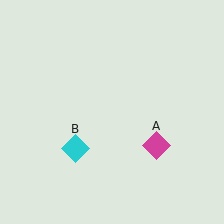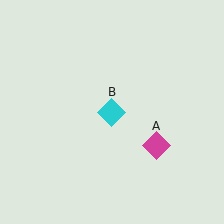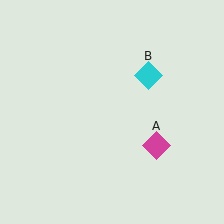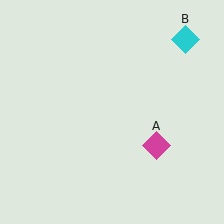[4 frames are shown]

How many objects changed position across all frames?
1 object changed position: cyan diamond (object B).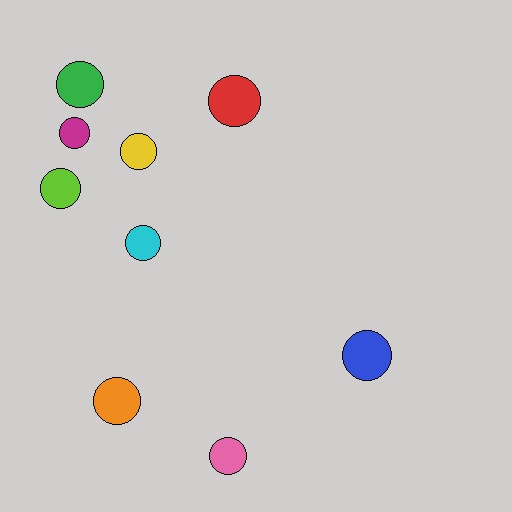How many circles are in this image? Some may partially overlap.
There are 9 circles.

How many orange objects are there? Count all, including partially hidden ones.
There is 1 orange object.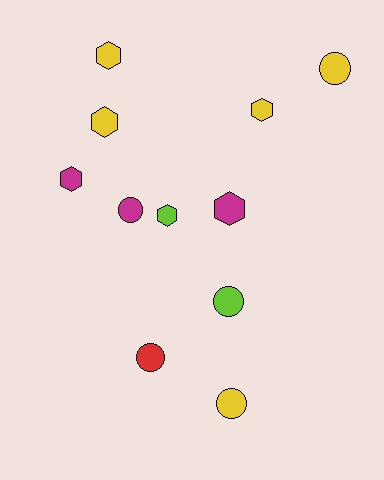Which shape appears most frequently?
Hexagon, with 6 objects.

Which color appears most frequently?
Yellow, with 5 objects.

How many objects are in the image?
There are 11 objects.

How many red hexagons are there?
There are no red hexagons.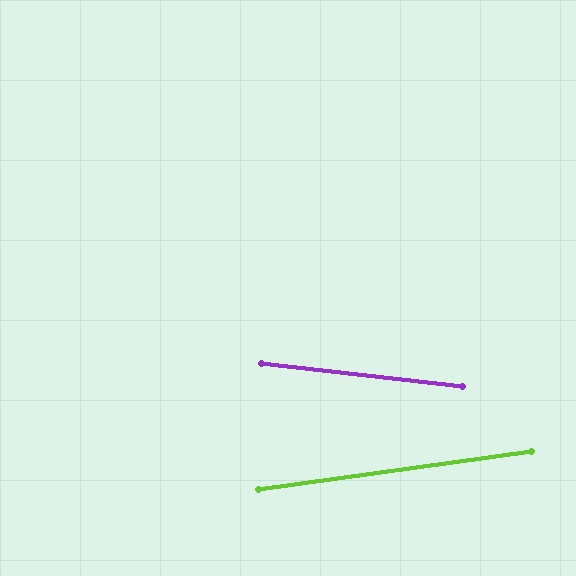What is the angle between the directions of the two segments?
Approximately 14 degrees.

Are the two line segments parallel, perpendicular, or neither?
Neither parallel nor perpendicular — they differ by about 14°.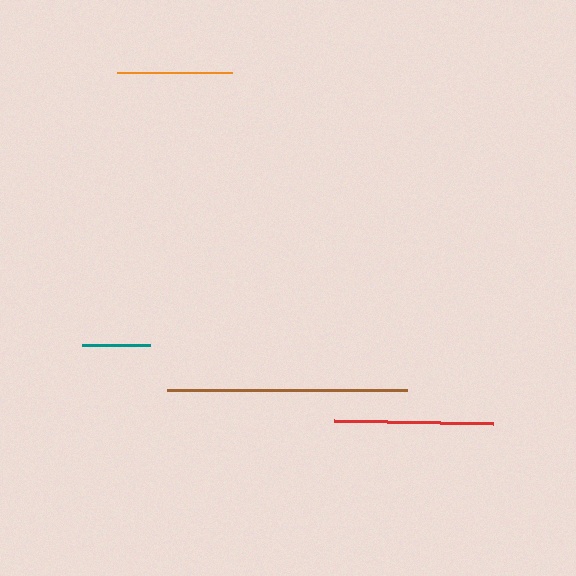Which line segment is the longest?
The brown line is the longest at approximately 240 pixels.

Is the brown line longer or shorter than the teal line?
The brown line is longer than the teal line.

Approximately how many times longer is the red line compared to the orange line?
The red line is approximately 1.4 times the length of the orange line.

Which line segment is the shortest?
The teal line is the shortest at approximately 68 pixels.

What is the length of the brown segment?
The brown segment is approximately 240 pixels long.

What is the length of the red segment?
The red segment is approximately 159 pixels long.